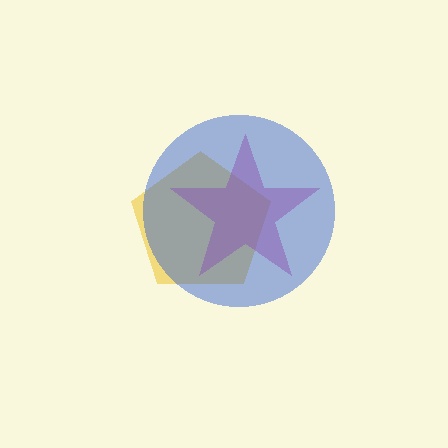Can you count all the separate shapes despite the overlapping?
Yes, there are 3 separate shapes.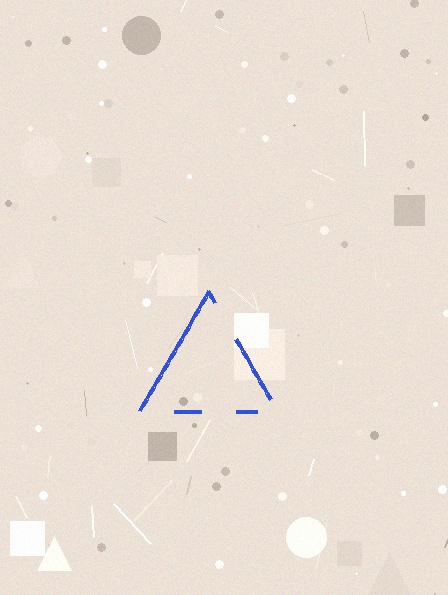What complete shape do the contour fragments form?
The contour fragments form a triangle.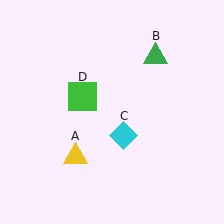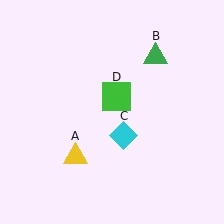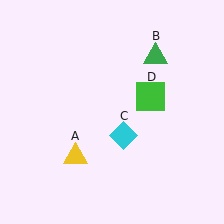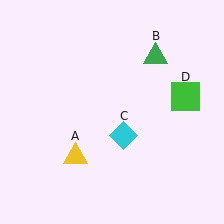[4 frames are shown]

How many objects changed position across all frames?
1 object changed position: green square (object D).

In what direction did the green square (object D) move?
The green square (object D) moved right.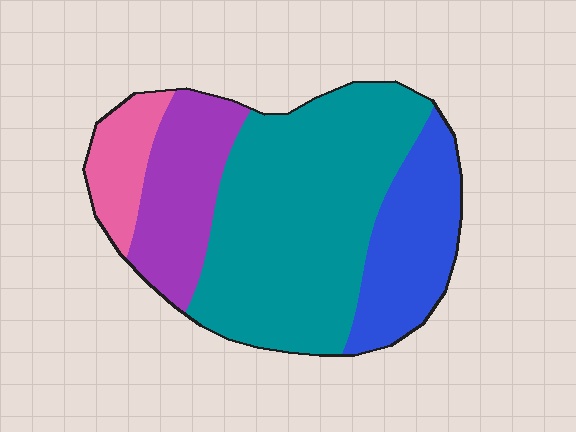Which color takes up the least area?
Pink, at roughly 10%.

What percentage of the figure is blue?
Blue covers roughly 20% of the figure.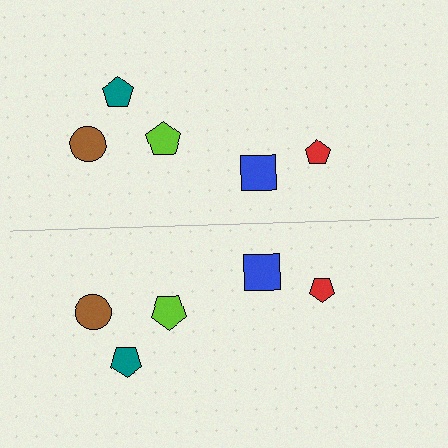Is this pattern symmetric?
Yes, this pattern has bilateral (reflection) symmetry.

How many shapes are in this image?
There are 10 shapes in this image.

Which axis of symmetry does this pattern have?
The pattern has a horizontal axis of symmetry running through the center of the image.